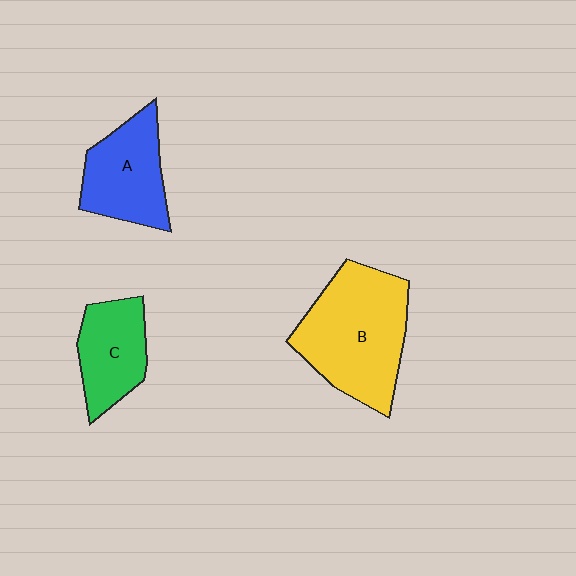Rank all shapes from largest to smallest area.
From largest to smallest: B (yellow), A (blue), C (green).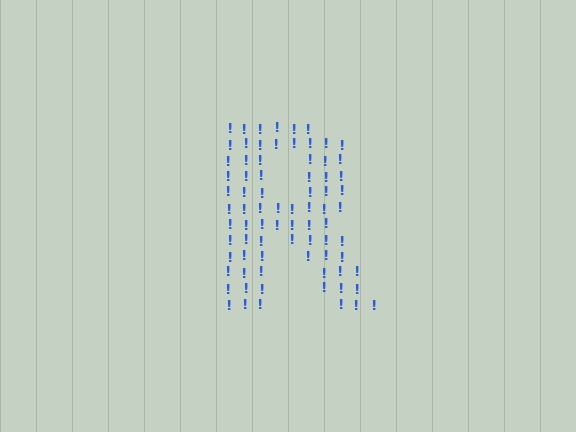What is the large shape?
The large shape is the letter R.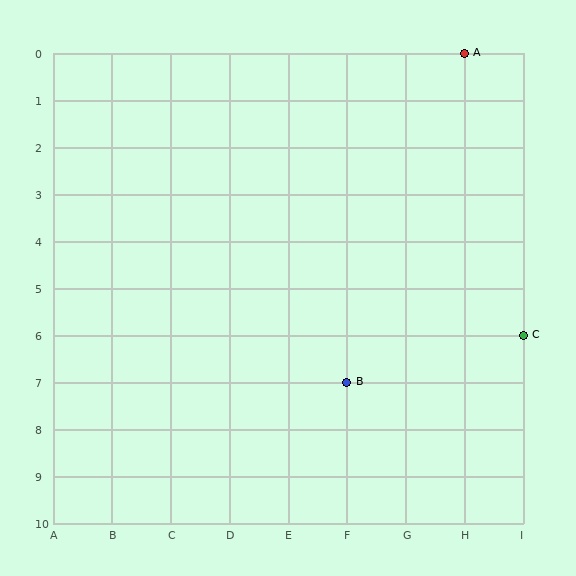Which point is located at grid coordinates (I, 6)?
Point C is at (I, 6).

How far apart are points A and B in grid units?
Points A and B are 2 columns and 7 rows apart (about 7.3 grid units diagonally).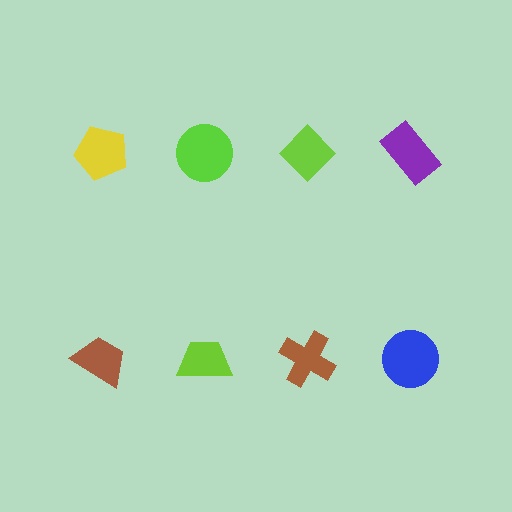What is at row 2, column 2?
A lime trapezoid.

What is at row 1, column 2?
A lime circle.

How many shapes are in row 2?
4 shapes.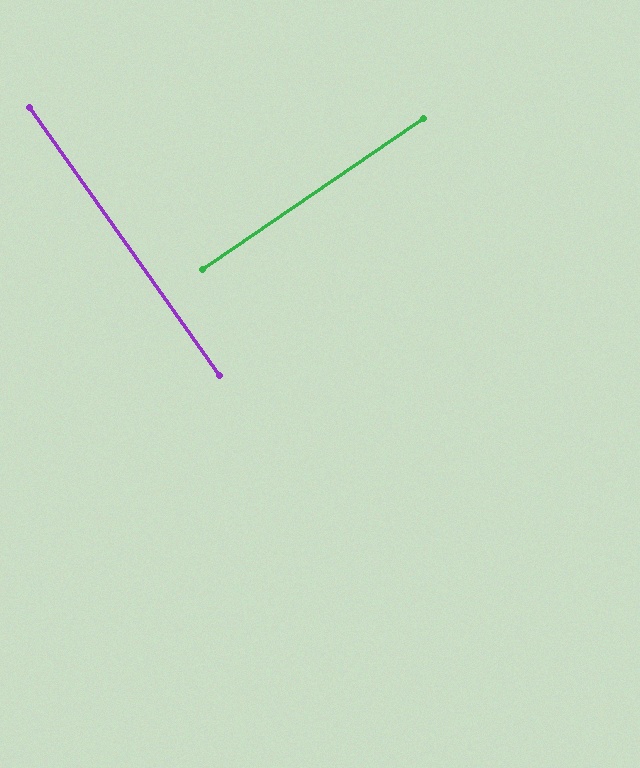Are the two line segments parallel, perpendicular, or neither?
Perpendicular — they meet at approximately 89°.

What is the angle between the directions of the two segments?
Approximately 89 degrees.